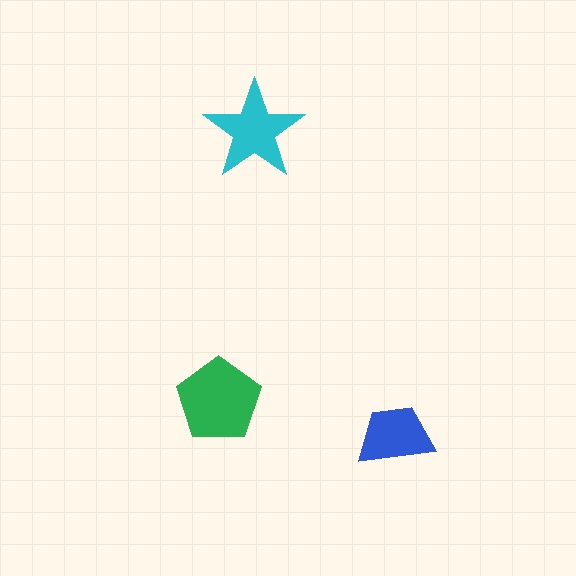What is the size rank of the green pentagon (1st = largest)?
1st.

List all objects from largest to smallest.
The green pentagon, the cyan star, the blue trapezoid.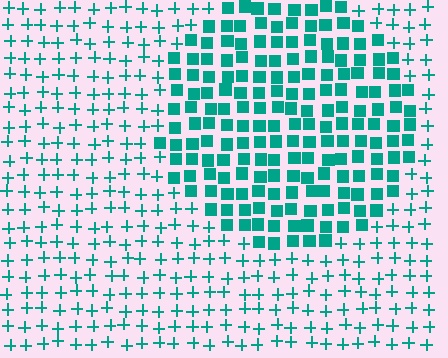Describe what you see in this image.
The image is filled with small teal elements arranged in a uniform grid. A circle-shaped region contains squares, while the surrounding area contains plus signs. The boundary is defined purely by the change in element shape.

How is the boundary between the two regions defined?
The boundary is defined by a change in element shape: squares inside vs. plus signs outside. All elements share the same color and spacing.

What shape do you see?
I see a circle.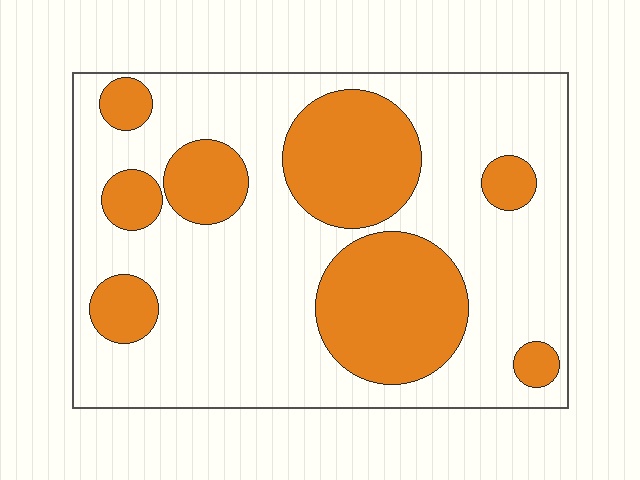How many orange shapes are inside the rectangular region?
8.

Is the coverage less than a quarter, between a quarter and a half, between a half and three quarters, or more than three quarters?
Between a quarter and a half.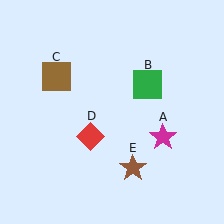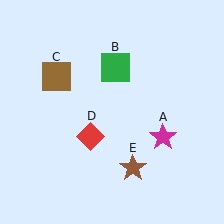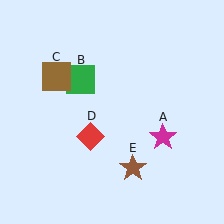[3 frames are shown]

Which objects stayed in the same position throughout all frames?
Magenta star (object A) and brown square (object C) and red diamond (object D) and brown star (object E) remained stationary.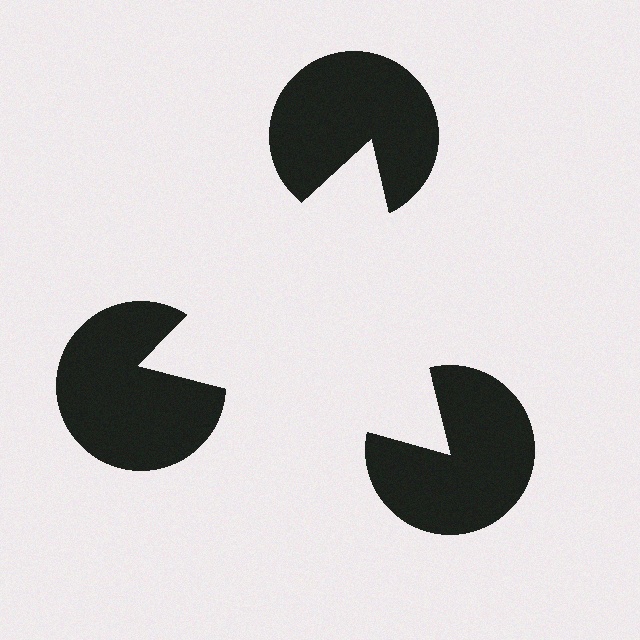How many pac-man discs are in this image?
There are 3 — one at each vertex of the illusory triangle.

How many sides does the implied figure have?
3 sides.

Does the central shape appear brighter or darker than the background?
It typically appears slightly brighter than the background, even though no actual brightness change is drawn.